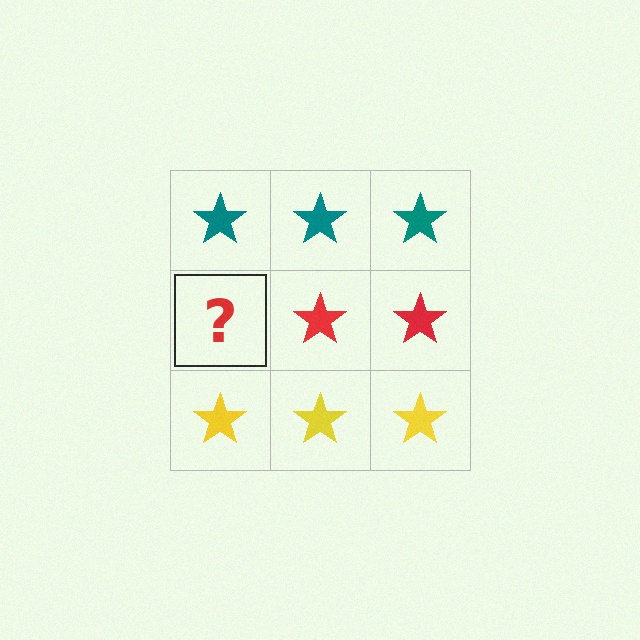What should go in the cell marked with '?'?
The missing cell should contain a red star.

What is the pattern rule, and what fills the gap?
The rule is that each row has a consistent color. The gap should be filled with a red star.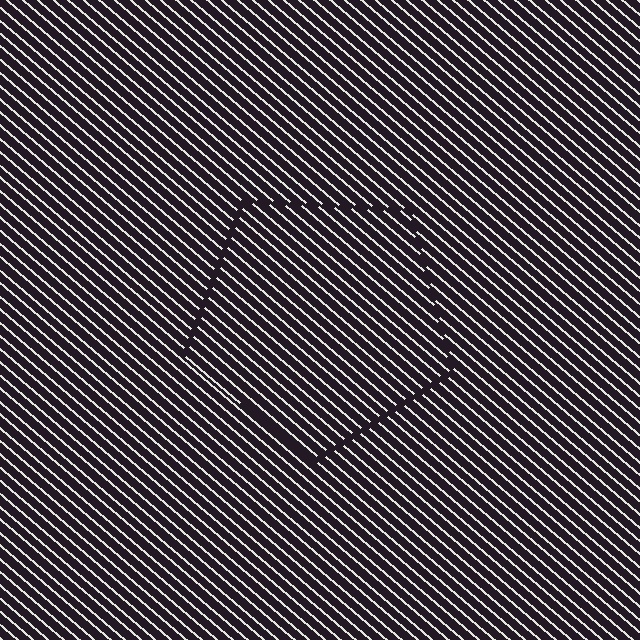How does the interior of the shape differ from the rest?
The interior of the shape contains the same grating, shifted by half a period — the contour is defined by the phase discontinuity where line-ends from the inner and outer gratings abut.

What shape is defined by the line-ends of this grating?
An illusory pentagon. The interior of the shape contains the same grating, shifted by half a period — the contour is defined by the phase discontinuity where line-ends from the inner and outer gratings abut.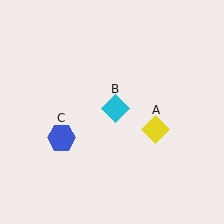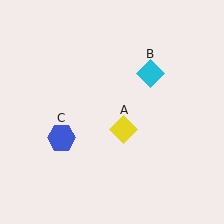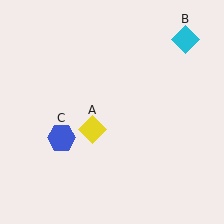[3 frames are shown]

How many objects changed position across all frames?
2 objects changed position: yellow diamond (object A), cyan diamond (object B).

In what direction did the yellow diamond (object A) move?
The yellow diamond (object A) moved left.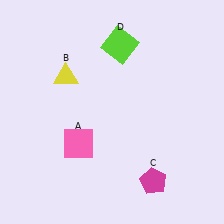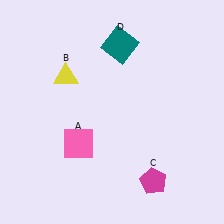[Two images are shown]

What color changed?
The square (D) changed from lime in Image 1 to teal in Image 2.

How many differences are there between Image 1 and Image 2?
There is 1 difference between the two images.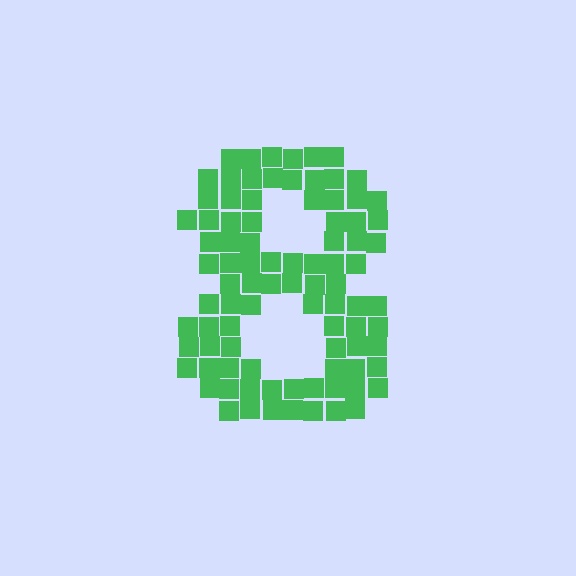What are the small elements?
The small elements are squares.